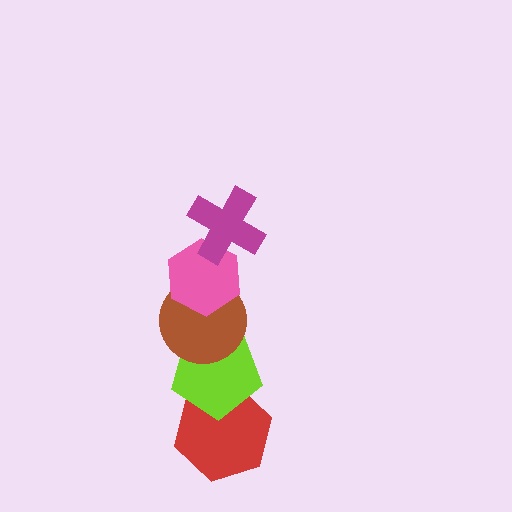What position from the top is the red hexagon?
The red hexagon is 5th from the top.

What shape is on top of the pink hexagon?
The magenta cross is on top of the pink hexagon.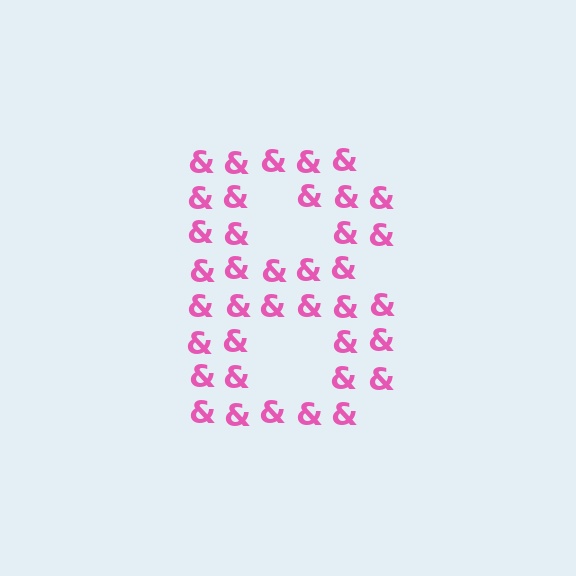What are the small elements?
The small elements are ampersands.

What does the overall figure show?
The overall figure shows the letter B.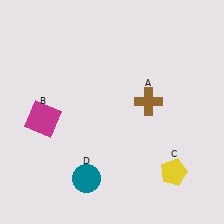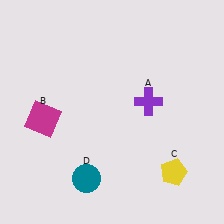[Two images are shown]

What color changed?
The cross (A) changed from brown in Image 1 to purple in Image 2.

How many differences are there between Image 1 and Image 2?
There is 1 difference between the two images.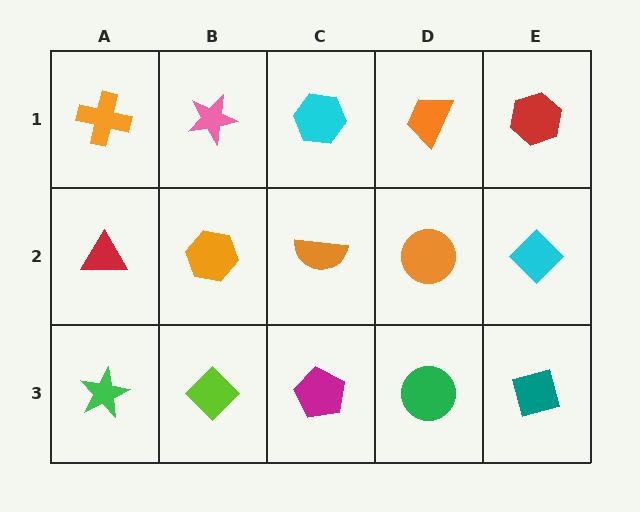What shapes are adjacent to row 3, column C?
An orange semicircle (row 2, column C), a lime diamond (row 3, column B), a green circle (row 3, column D).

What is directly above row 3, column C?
An orange semicircle.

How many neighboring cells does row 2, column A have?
3.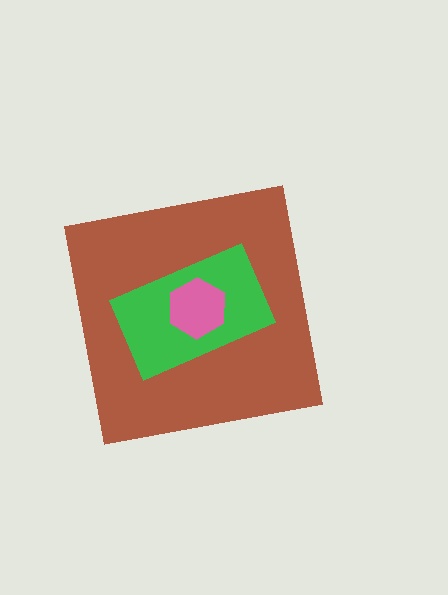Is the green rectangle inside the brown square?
Yes.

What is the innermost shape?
The pink hexagon.